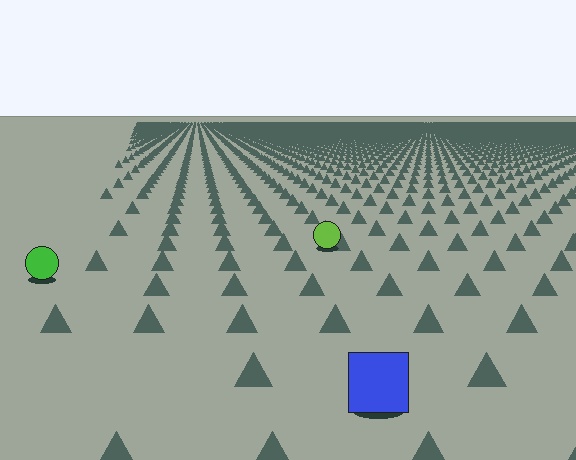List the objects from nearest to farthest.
From nearest to farthest: the blue square, the green circle, the lime circle.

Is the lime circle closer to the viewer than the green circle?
No. The green circle is closer — you can tell from the texture gradient: the ground texture is coarser near it.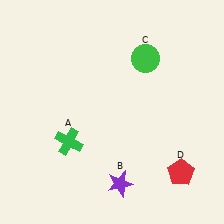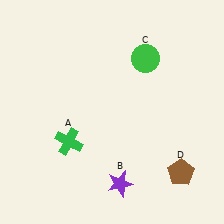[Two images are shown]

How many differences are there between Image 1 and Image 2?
There is 1 difference between the two images.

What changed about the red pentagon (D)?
In Image 1, D is red. In Image 2, it changed to brown.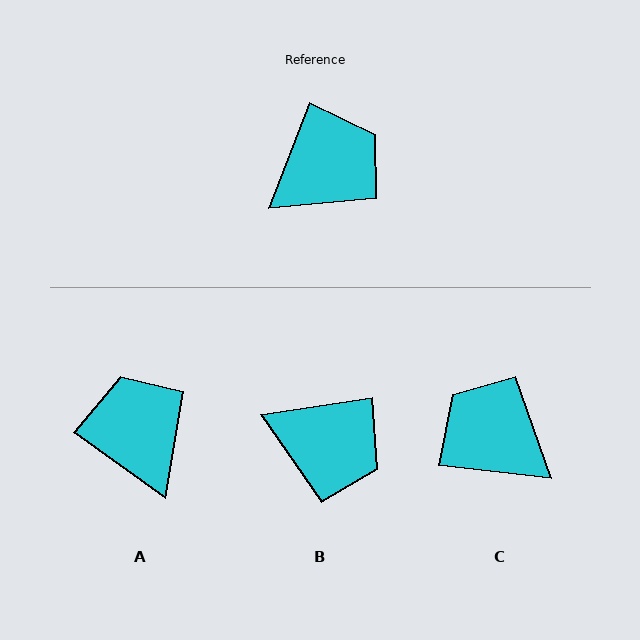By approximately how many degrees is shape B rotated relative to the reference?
Approximately 60 degrees clockwise.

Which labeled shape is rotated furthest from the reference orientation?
C, about 104 degrees away.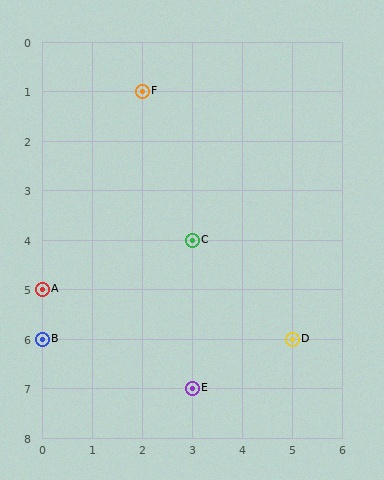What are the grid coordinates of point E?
Point E is at grid coordinates (3, 7).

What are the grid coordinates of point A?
Point A is at grid coordinates (0, 5).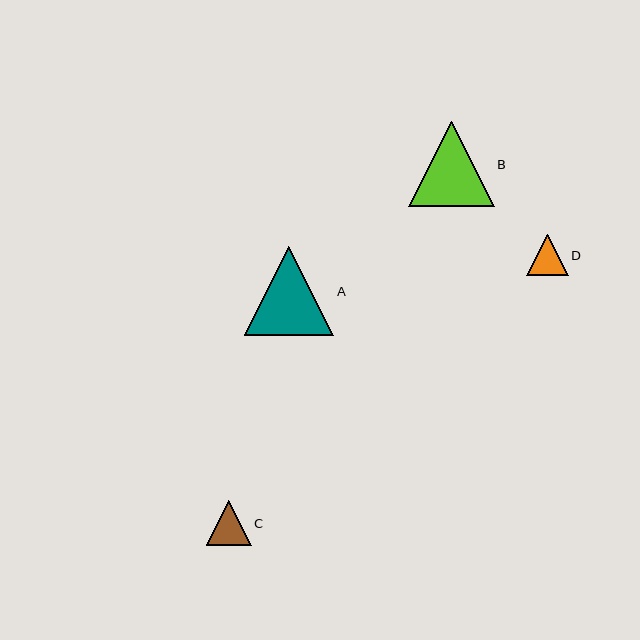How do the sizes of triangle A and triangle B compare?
Triangle A and triangle B are approximately the same size.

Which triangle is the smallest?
Triangle D is the smallest with a size of approximately 42 pixels.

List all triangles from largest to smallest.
From largest to smallest: A, B, C, D.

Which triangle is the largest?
Triangle A is the largest with a size of approximately 89 pixels.